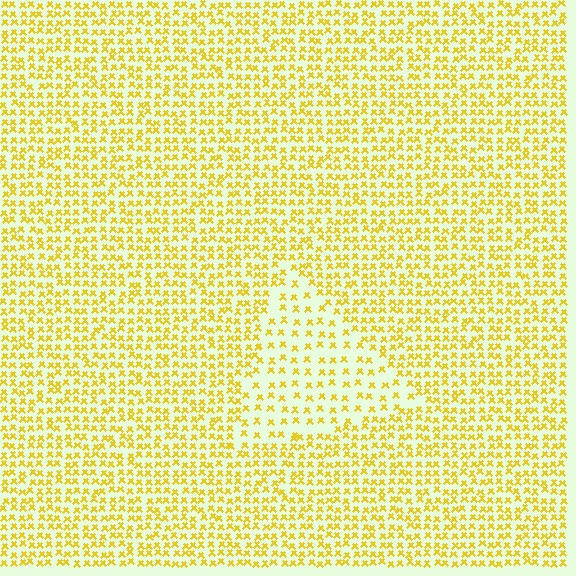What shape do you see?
I see a triangle.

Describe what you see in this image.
The image contains small yellow elements arranged at two different densities. A triangle-shaped region is visible where the elements are less densely packed than the surrounding area.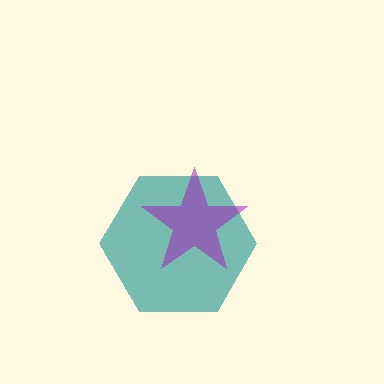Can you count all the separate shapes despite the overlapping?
Yes, there are 2 separate shapes.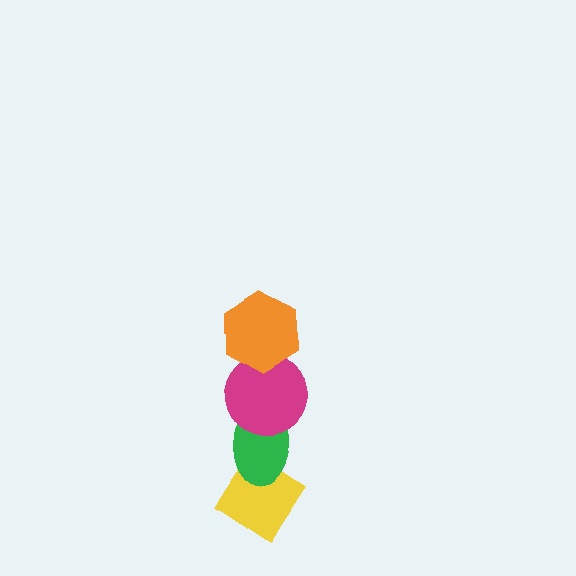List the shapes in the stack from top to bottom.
From top to bottom: the orange hexagon, the magenta circle, the green ellipse, the yellow diamond.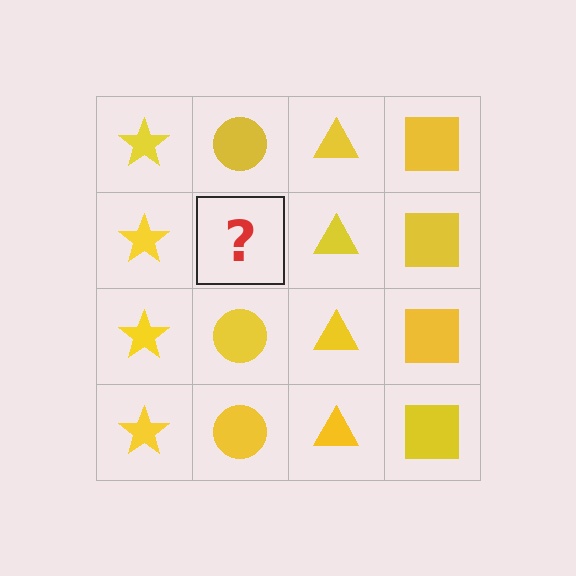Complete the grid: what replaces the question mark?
The question mark should be replaced with a yellow circle.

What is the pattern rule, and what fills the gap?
The rule is that each column has a consistent shape. The gap should be filled with a yellow circle.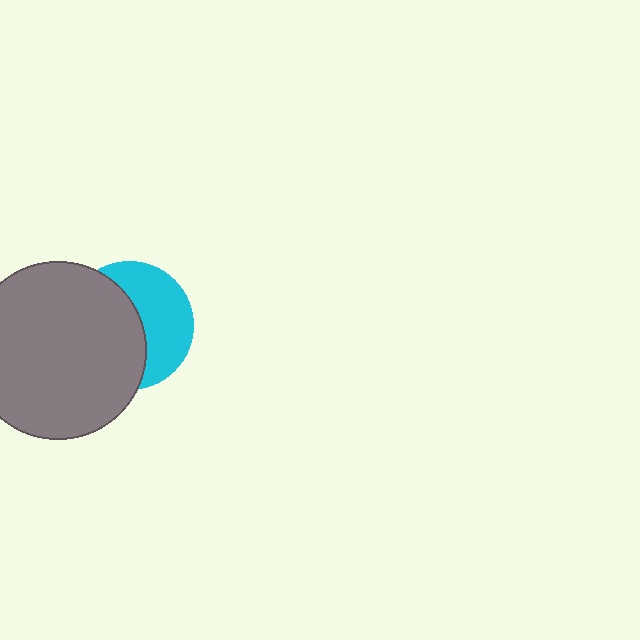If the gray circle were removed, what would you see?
You would see the complete cyan circle.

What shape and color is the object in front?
The object in front is a gray circle.